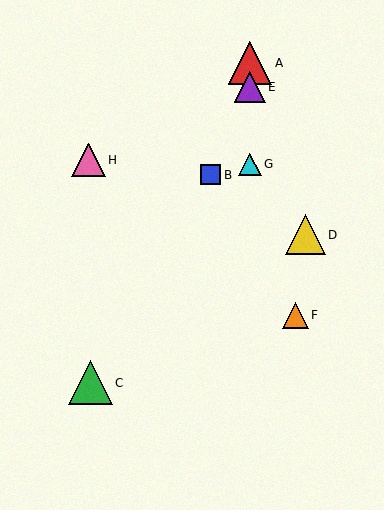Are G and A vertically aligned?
Yes, both are at x≈250.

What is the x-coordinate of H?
Object H is at x≈88.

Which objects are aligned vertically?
Objects A, E, G are aligned vertically.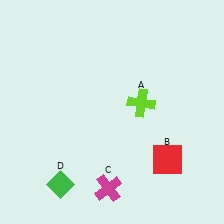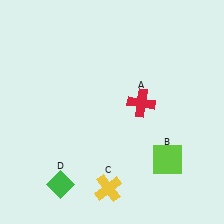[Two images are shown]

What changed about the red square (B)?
In Image 1, B is red. In Image 2, it changed to lime.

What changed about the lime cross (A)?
In Image 1, A is lime. In Image 2, it changed to red.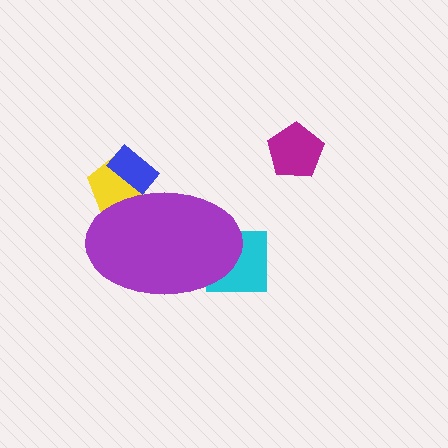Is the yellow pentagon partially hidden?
Yes, the yellow pentagon is partially hidden behind the purple ellipse.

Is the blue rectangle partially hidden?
Yes, the blue rectangle is partially hidden behind the purple ellipse.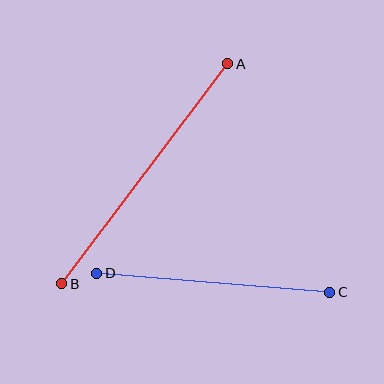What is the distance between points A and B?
The distance is approximately 276 pixels.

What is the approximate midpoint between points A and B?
The midpoint is at approximately (145, 174) pixels.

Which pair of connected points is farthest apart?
Points A and B are farthest apart.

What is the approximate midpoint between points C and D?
The midpoint is at approximately (213, 283) pixels.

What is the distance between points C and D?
The distance is approximately 234 pixels.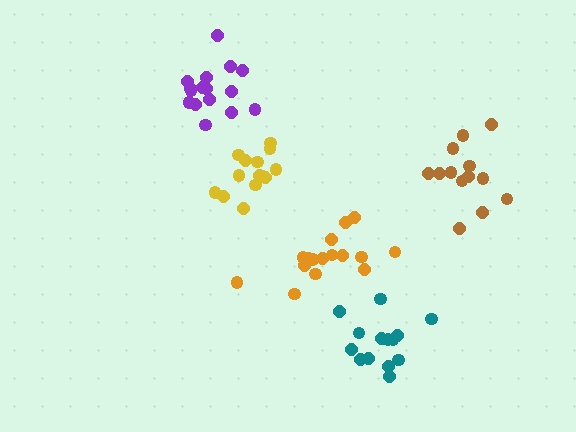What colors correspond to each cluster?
The clusters are colored: teal, yellow, orange, brown, purple.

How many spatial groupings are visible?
There are 5 spatial groupings.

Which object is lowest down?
The teal cluster is bottommost.